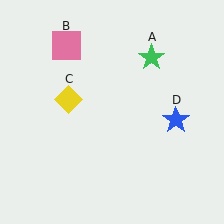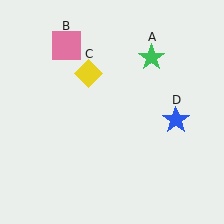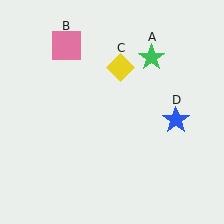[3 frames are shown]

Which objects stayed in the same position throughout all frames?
Green star (object A) and pink square (object B) and blue star (object D) remained stationary.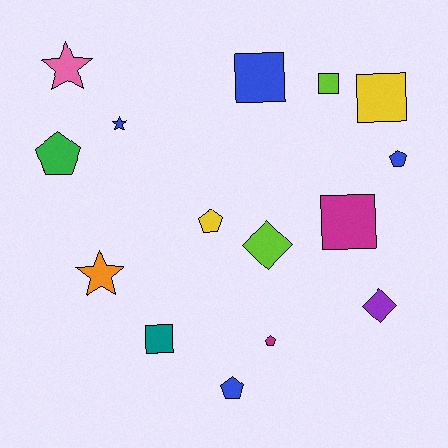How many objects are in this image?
There are 15 objects.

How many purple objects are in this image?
There is 1 purple object.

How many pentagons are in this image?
There are 5 pentagons.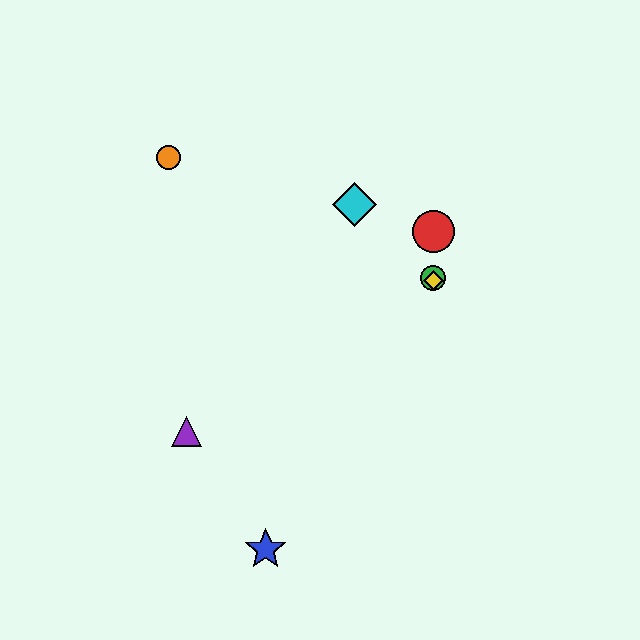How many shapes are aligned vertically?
3 shapes (the red circle, the green circle, the yellow diamond) are aligned vertically.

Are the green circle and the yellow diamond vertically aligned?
Yes, both are at x≈433.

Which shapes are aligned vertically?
The red circle, the green circle, the yellow diamond are aligned vertically.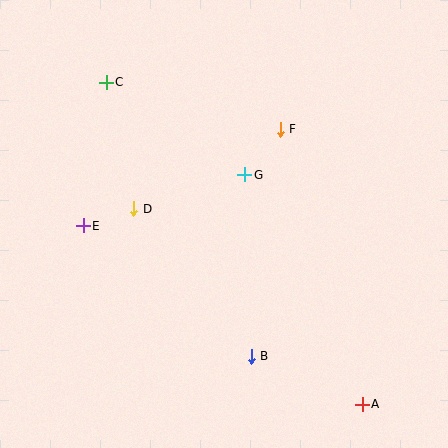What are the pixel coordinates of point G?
Point G is at (245, 175).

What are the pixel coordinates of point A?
Point A is at (362, 404).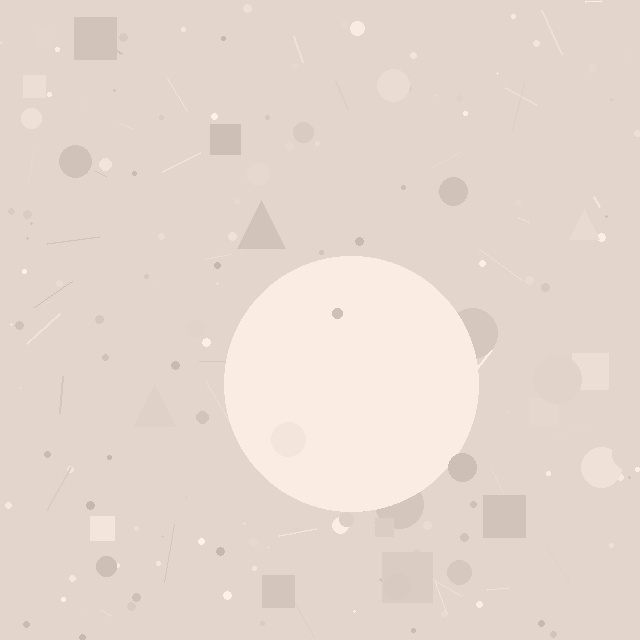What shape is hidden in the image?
A circle is hidden in the image.